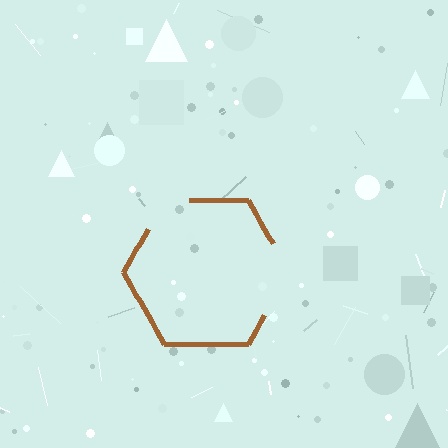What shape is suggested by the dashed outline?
The dashed outline suggests a hexagon.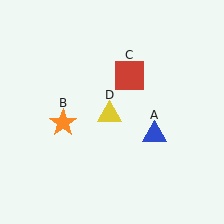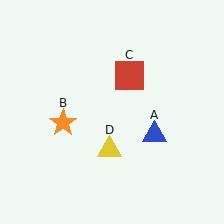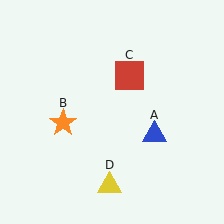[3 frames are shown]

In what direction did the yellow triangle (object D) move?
The yellow triangle (object D) moved down.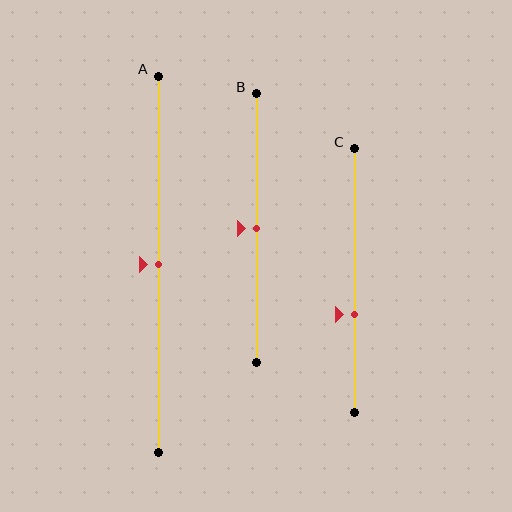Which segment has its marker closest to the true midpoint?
Segment A has its marker closest to the true midpoint.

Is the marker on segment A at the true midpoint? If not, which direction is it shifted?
Yes, the marker on segment A is at the true midpoint.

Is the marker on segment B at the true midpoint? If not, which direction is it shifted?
Yes, the marker on segment B is at the true midpoint.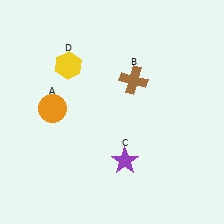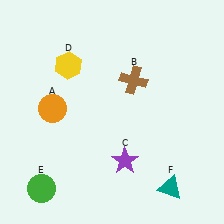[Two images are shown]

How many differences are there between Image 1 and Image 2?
There are 2 differences between the two images.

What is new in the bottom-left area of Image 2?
A green circle (E) was added in the bottom-left area of Image 2.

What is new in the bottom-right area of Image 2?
A teal triangle (F) was added in the bottom-right area of Image 2.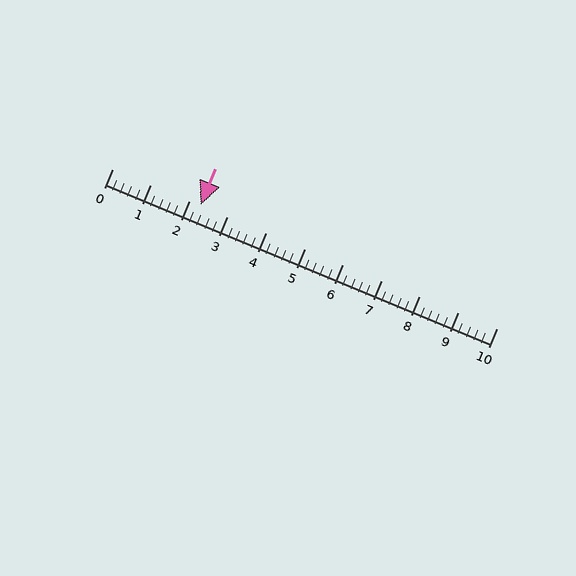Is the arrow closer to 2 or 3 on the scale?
The arrow is closer to 2.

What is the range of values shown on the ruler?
The ruler shows values from 0 to 10.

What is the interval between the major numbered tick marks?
The major tick marks are spaced 1 units apart.